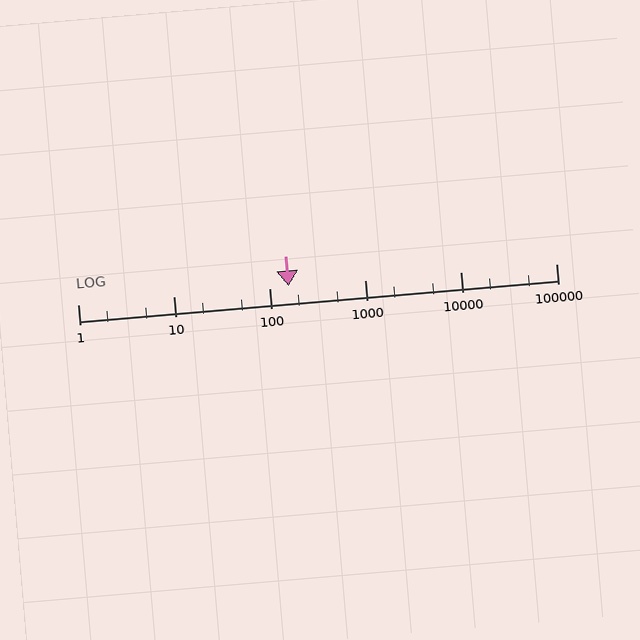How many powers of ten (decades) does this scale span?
The scale spans 5 decades, from 1 to 100000.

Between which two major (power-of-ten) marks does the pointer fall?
The pointer is between 100 and 1000.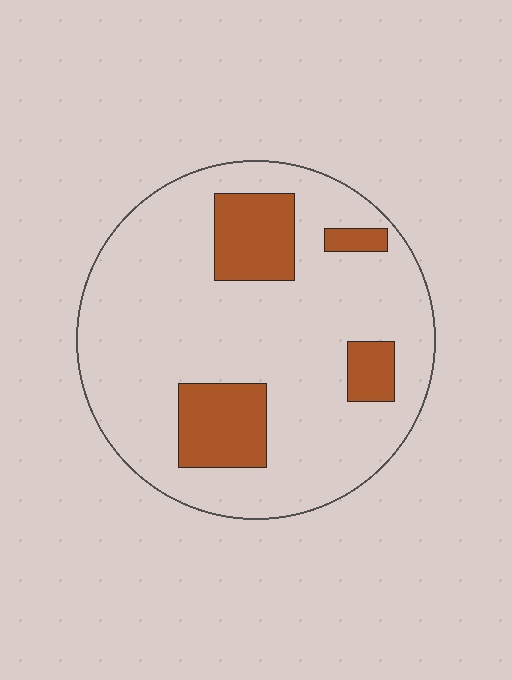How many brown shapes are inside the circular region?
4.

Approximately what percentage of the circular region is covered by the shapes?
Approximately 20%.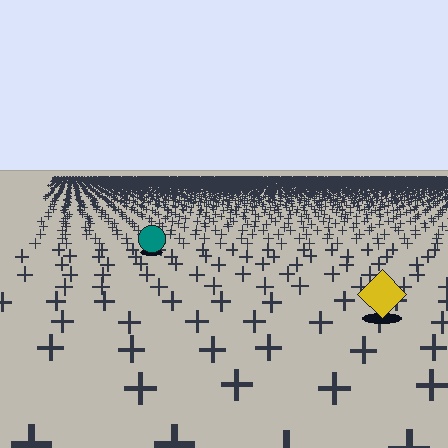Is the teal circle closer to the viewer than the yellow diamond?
No. The yellow diamond is closer — you can tell from the texture gradient: the ground texture is coarser near it.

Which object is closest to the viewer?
The yellow diamond is closest. The texture marks near it are larger and more spread out.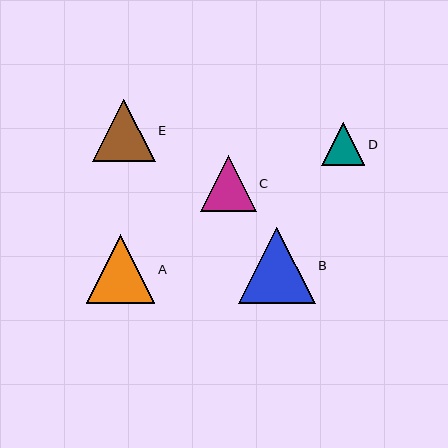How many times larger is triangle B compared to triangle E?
Triangle B is approximately 1.2 times the size of triangle E.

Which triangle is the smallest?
Triangle D is the smallest with a size of approximately 43 pixels.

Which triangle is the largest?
Triangle B is the largest with a size of approximately 76 pixels.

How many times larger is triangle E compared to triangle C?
Triangle E is approximately 1.1 times the size of triangle C.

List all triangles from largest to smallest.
From largest to smallest: B, A, E, C, D.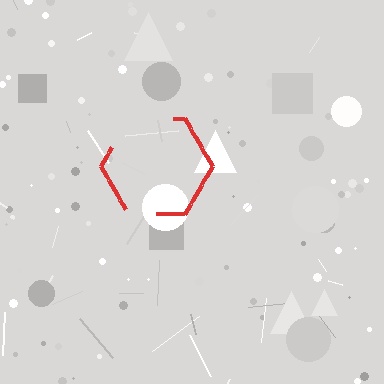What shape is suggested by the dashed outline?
The dashed outline suggests a hexagon.